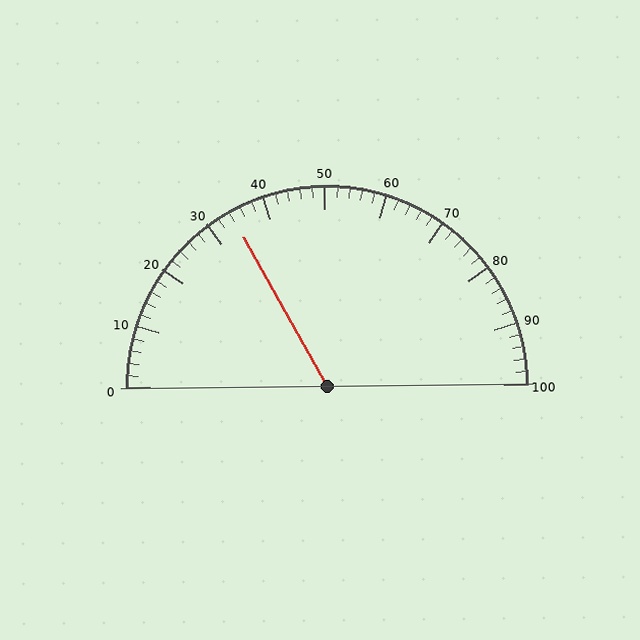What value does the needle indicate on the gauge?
The needle indicates approximately 34.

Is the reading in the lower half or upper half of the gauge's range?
The reading is in the lower half of the range (0 to 100).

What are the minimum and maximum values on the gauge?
The gauge ranges from 0 to 100.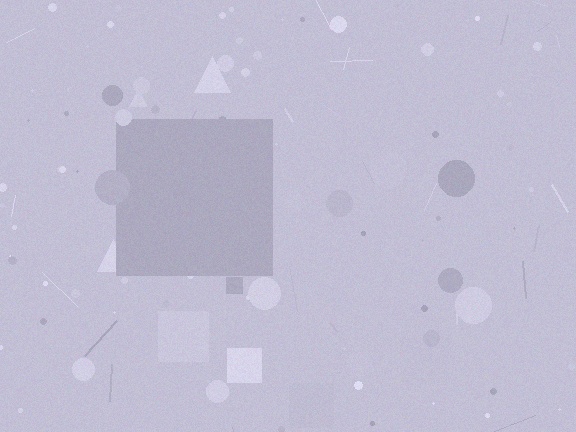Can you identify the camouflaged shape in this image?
The camouflaged shape is a square.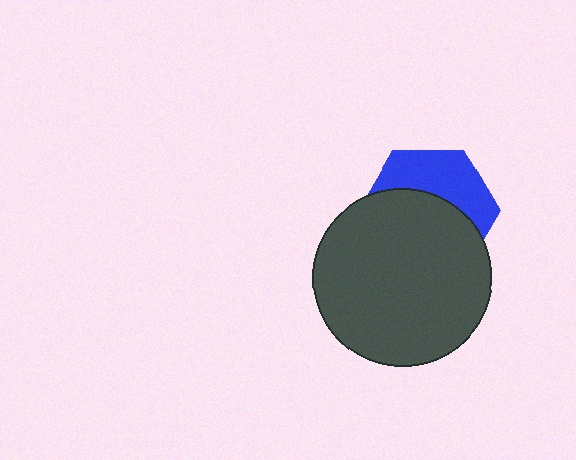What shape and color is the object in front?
The object in front is a dark gray circle.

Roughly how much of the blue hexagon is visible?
A small part of it is visible (roughly 40%).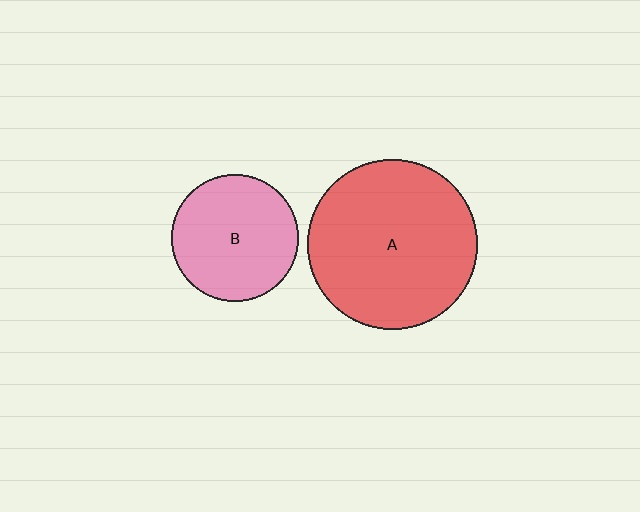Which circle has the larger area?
Circle A (red).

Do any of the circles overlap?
No, none of the circles overlap.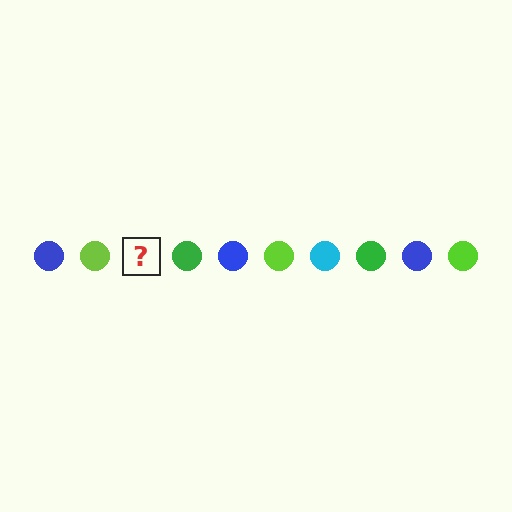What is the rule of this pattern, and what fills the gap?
The rule is that the pattern cycles through blue, lime, cyan, green circles. The gap should be filled with a cyan circle.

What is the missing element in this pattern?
The missing element is a cyan circle.